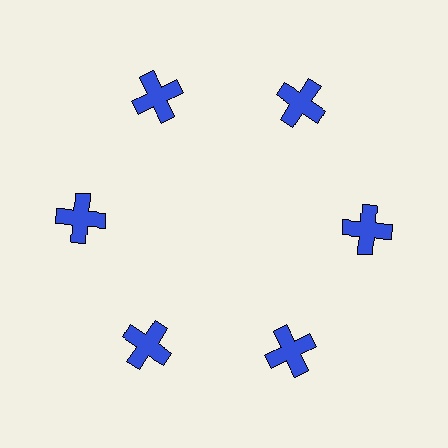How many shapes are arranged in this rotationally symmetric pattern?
There are 6 shapes, arranged in 6 groups of 1.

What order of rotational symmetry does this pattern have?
This pattern has 6-fold rotational symmetry.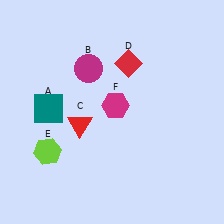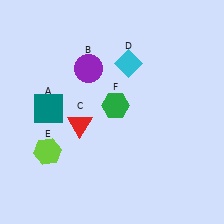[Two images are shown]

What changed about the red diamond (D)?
In Image 1, D is red. In Image 2, it changed to cyan.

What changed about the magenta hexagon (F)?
In Image 1, F is magenta. In Image 2, it changed to green.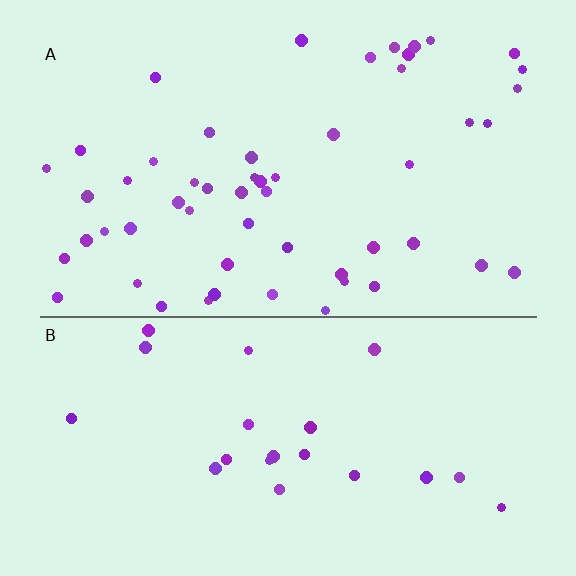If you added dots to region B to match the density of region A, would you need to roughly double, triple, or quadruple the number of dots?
Approximately double.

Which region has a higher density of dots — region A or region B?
A (the top).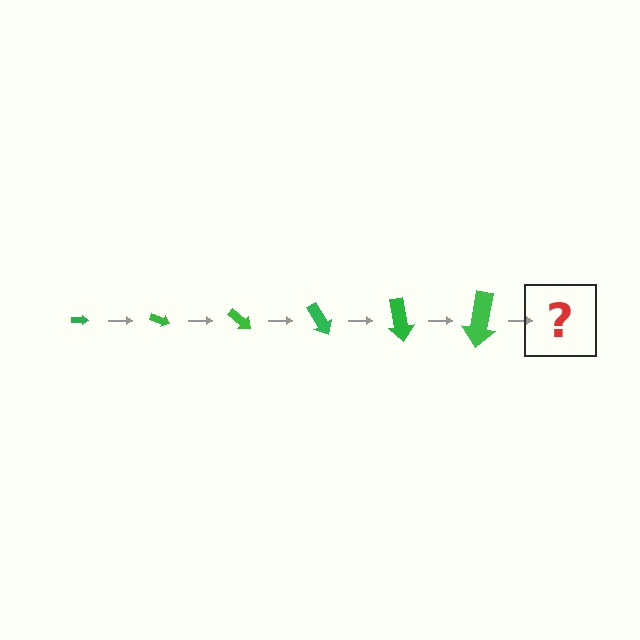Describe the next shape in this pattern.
It should be an arrow, larger than the previous one and rotated 120 degrees from the start.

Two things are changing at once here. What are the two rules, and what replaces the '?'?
The two rules are that the arrow grows larger each step and it rotates 20 degrees each step. The '?' should be an arrow, larger than the previous one and rotated 120 degrees from the start.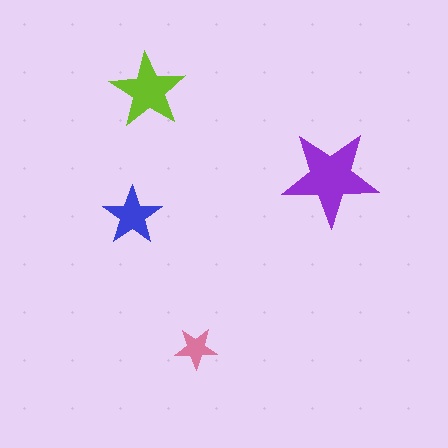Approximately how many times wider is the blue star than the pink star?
About 1.5 times wider.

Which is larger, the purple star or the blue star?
The purple one.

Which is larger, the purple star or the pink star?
The purple one.